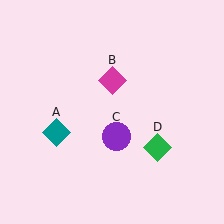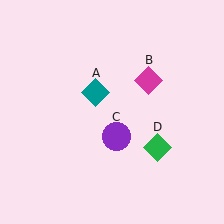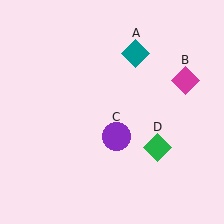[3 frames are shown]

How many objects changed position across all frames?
2 objects changed position: teal diamond (object A), magenta diamond (object B).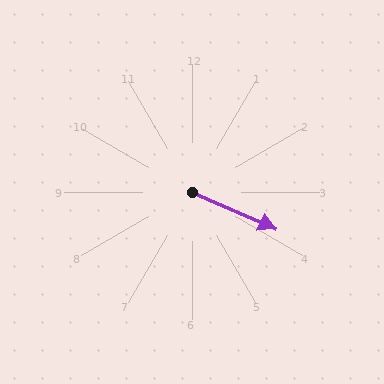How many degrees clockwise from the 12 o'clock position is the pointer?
Approximately 114 degrees.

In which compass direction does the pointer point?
Southeast.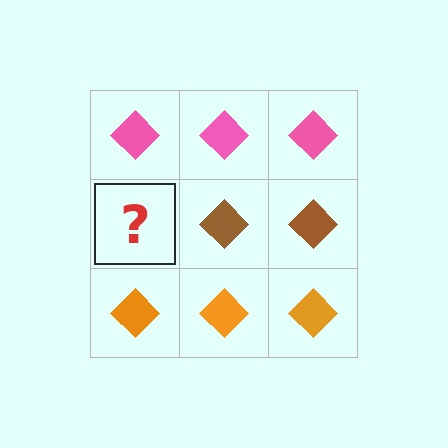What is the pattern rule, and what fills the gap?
The rule is that each row has a consistent color. The gap should be filled with a brown diamond.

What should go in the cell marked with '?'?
The missing cell should contain a brown diamond.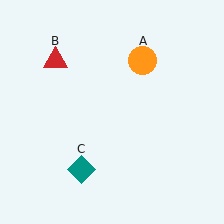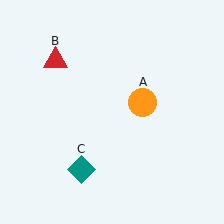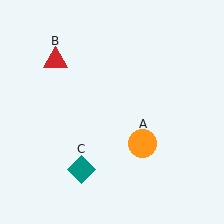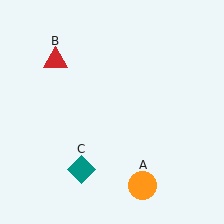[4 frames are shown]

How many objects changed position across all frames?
1 object changed position: orange circle (object A).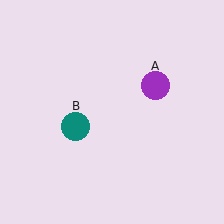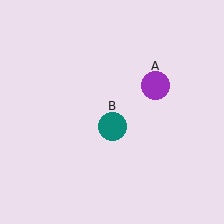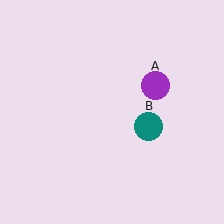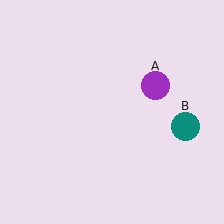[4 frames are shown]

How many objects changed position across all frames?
1 object changed position: teal circle (object B).